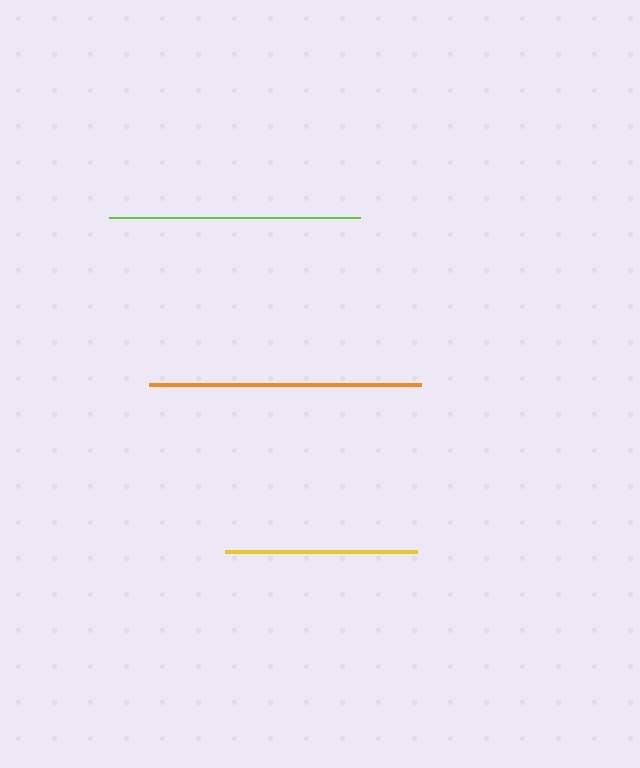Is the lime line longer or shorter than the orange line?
The orange line is longer than the lime line.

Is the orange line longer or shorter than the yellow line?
The orange line is longer than the yellow line.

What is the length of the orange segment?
The orange segment is approximately 273 pixels long.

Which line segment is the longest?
The orange line is the longest at approximately 273 pixels.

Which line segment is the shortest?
The yellow line is the shortest at approximately 192 pixels.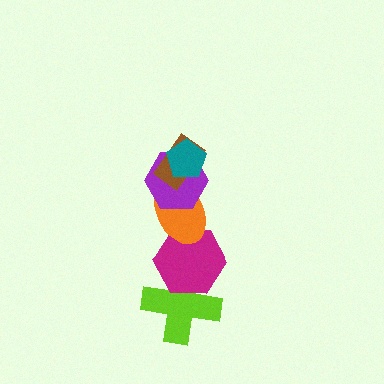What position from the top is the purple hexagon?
The purple hexagon is 3rd from the top.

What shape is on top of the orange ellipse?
The purple hexagon is on top of the orange ellipse.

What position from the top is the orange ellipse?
The orange ellipse is 4th from the top.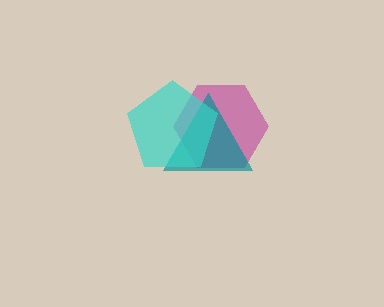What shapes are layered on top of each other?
The layered shapes are: a magenta hexagon, a teal triangle, a cyan pentagon.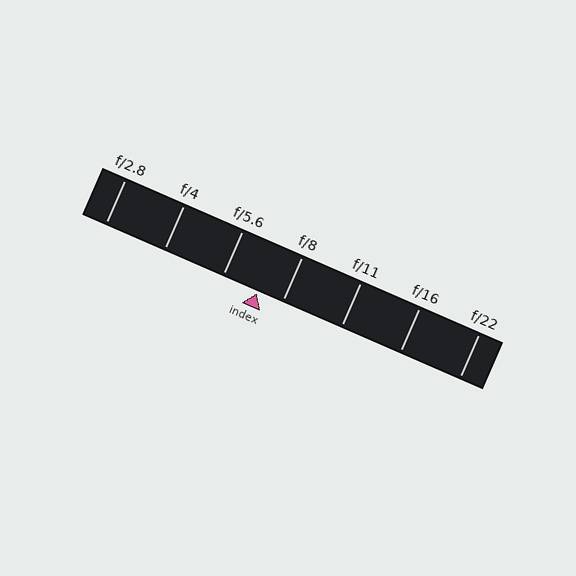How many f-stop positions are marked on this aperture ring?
There are 7 f-stop positions marked.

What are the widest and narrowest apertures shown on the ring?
The widest aperture shown is f/2.8 and the narrowest is f/22.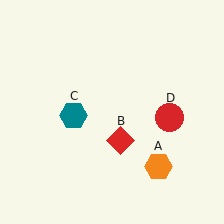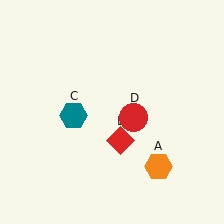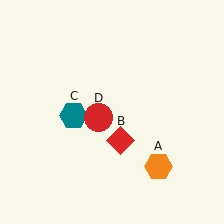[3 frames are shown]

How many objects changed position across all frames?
1 object changed position: red circle (object D).